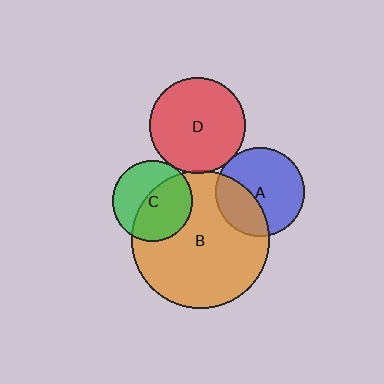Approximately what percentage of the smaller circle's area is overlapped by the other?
Approximately 35%.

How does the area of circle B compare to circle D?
Approximately 2.1 times.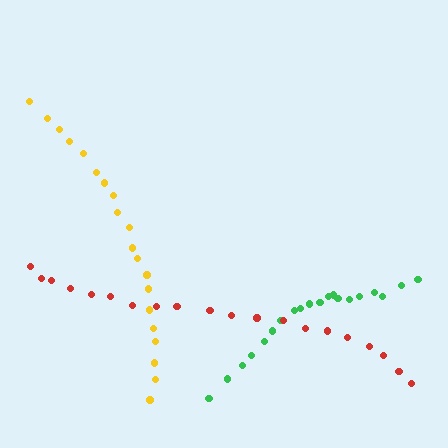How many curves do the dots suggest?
There are 3 distinct paths.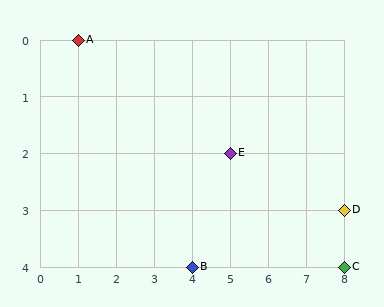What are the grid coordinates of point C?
Point C is at grid coordinates (8, 4).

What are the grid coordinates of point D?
Point D is at grid coordinates (8, 3).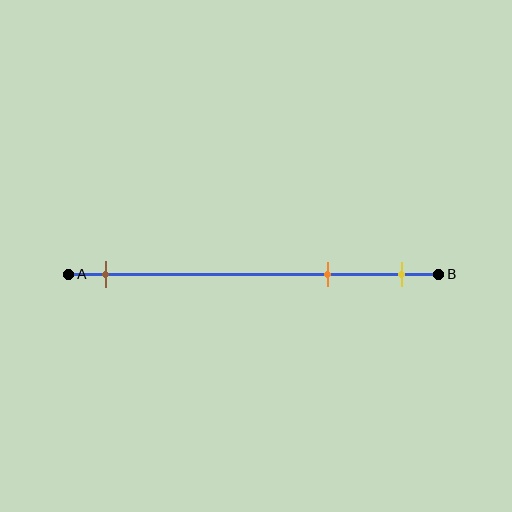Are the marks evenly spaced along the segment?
No, the marks are not evenly spaced.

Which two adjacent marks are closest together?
The orange and yellow marks are the closest adjacent pair.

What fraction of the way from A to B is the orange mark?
The orange mark is approximately 70% (0.7) of the way from A to B.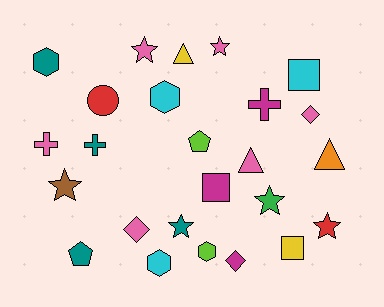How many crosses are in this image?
There are 3 crosses.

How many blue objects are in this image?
There are no blue objects.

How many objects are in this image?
There are 25 objects.